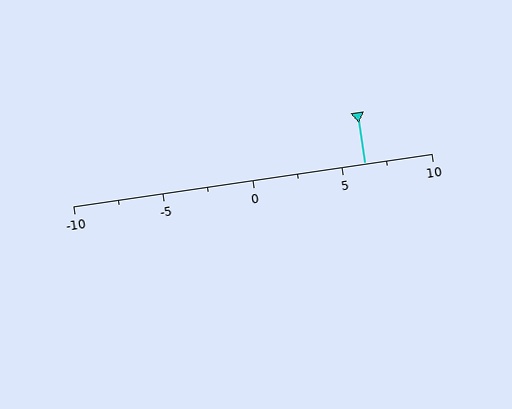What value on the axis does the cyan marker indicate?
The marker indicates approximately 6.2.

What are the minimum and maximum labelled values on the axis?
The axis runs from -10 to 10.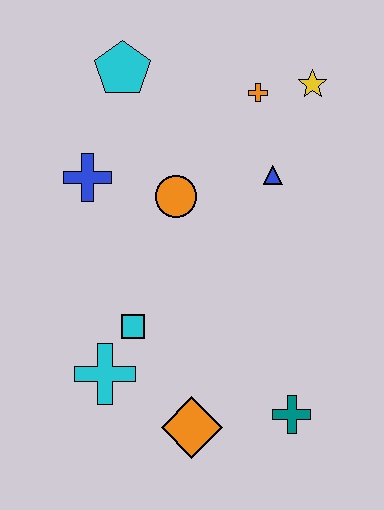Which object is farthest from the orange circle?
The teal cross is farthest from the orange circle.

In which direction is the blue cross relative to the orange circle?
The blue cross is to the left of the orange circle.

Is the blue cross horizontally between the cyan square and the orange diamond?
No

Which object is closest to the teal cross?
The orange diamond is closest to the teal cross.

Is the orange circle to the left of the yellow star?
Yes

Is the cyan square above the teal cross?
Yes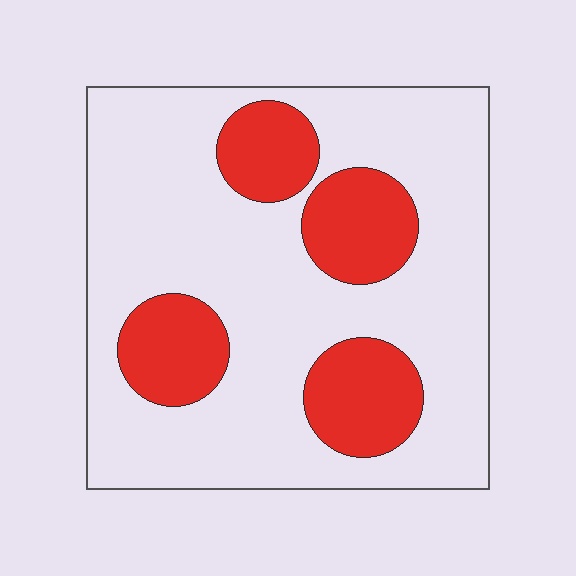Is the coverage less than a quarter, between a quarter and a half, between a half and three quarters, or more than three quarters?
Between a quarter and a half.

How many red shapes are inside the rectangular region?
4.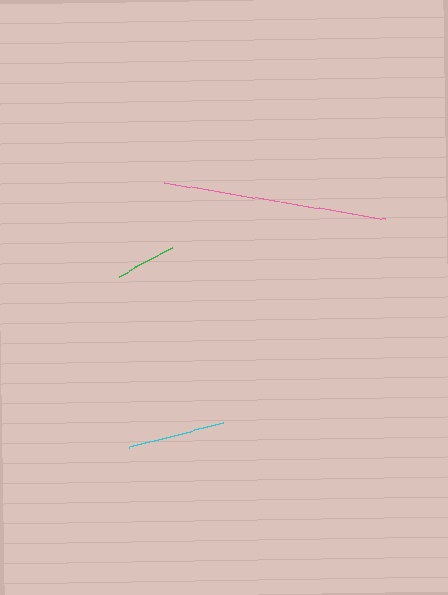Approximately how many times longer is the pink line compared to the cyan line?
The pink line is approximately 2.3 times the length of the cyan line.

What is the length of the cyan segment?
The cyan segment is approximately 97 pixels long.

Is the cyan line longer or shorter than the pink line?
The pink line is longer than the cyan line.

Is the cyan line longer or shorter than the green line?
The cyan line is longer than the green line.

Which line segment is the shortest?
The green line is the shortest at approximately 62 pixels.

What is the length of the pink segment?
The pink segment is approximately 224 pixels long.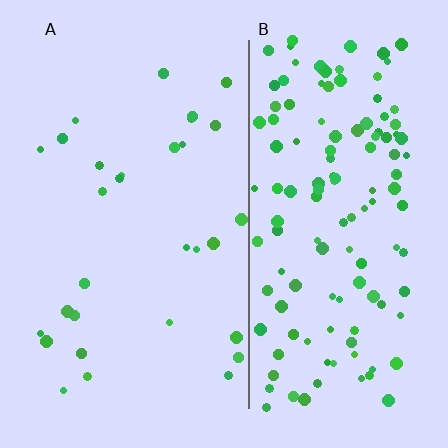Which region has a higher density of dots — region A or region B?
B (the right).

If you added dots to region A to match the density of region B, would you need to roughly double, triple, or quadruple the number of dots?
Approximately quadruple.